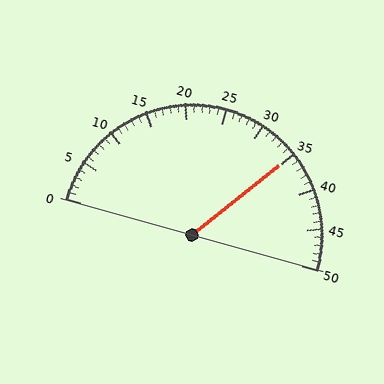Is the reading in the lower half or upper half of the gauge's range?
The reading is in the upper half of the range (0 to 50).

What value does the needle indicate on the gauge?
The needle indicates approximately 35.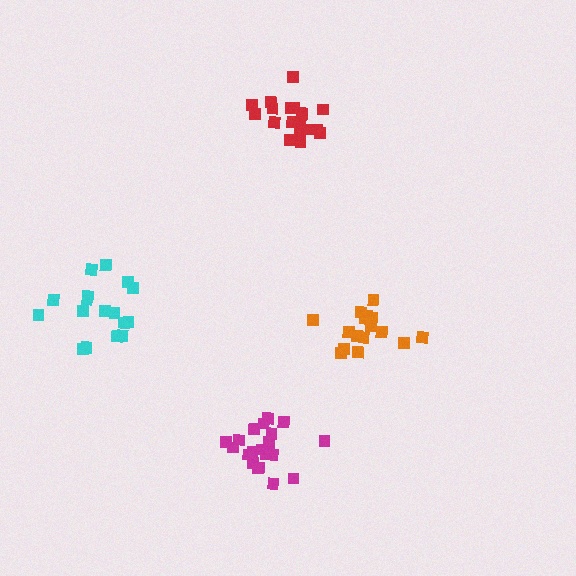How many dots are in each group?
Group 1: 17 dots, Group 2: 18 dots, Group 3: 16 dots, Group 4: 20 dots (71 total).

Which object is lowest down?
The magenta cluster is bottommost.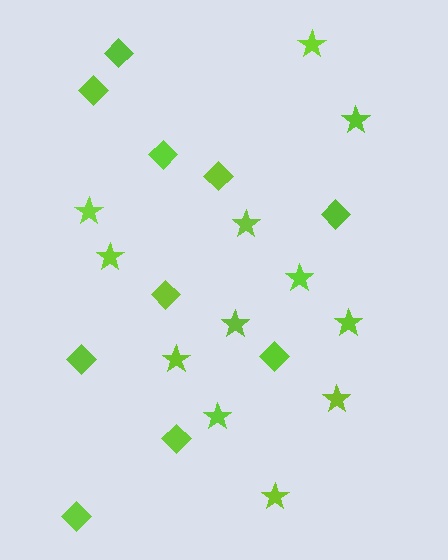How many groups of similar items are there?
There are 2 groups: one group of stars (12) and one group of diamonds (10).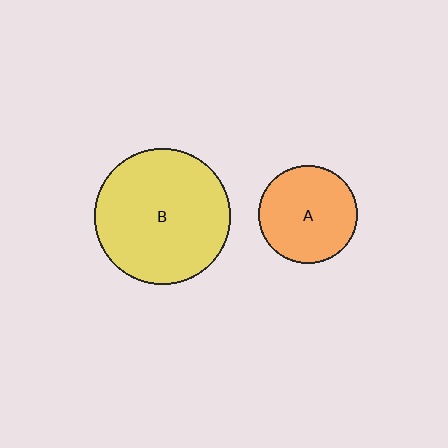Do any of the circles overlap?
No, none of the circles overlap.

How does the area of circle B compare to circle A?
Approximately 1.9 times.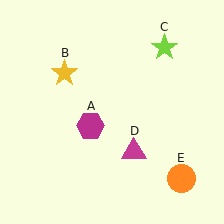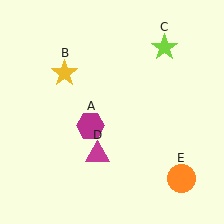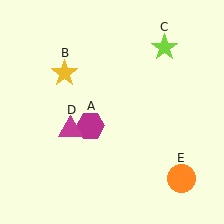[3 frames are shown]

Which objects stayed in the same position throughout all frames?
Magenta hexagon (object A) and yellow star (object B) and lime star (object C) and orange circle (object E) remained stationary.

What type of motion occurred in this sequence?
The magenta triangle (object D) rotated clockwise around the center of the scene.